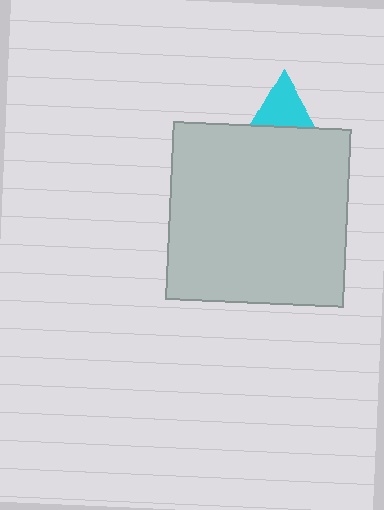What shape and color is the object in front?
The object in front is a light gray square.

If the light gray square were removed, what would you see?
You would see the complete cyan triangle.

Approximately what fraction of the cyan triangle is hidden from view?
Roughly 55% of the cyan triangle is hidden behind the light gray square.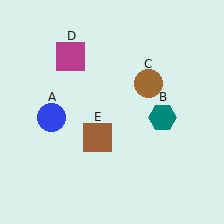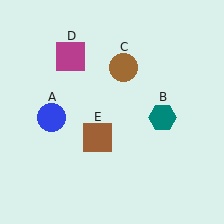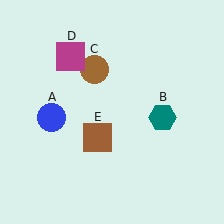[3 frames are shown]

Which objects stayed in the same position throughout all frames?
Blue circle (object A) and teal hexagon (object B) and magenta square (object D) and brown square (object E) remained stationary.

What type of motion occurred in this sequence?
The brown circle (object C) rotated counterclockwise around the center of the scene.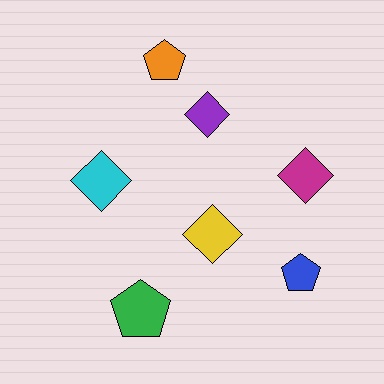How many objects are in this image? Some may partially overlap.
There are 7 objects.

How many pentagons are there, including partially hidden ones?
There are 3 pentagons.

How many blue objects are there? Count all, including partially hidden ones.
There is 1 blue object.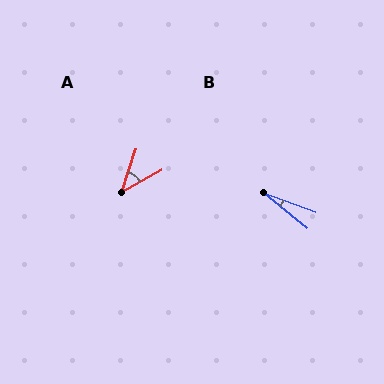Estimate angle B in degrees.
Approximately 20 degrees.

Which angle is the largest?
A, at approximately 43 degrees.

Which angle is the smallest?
B, at approximately 20 degrees.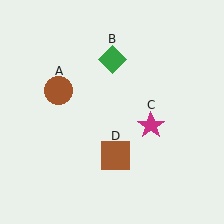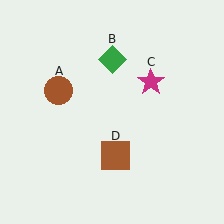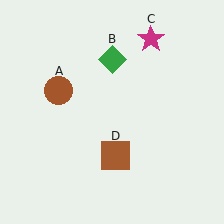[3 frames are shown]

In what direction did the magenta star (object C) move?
The magenta star (object C) moved up.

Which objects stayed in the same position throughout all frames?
Brown circle (object A) and green diamond (object B) and brown square (object D) remained stationary.